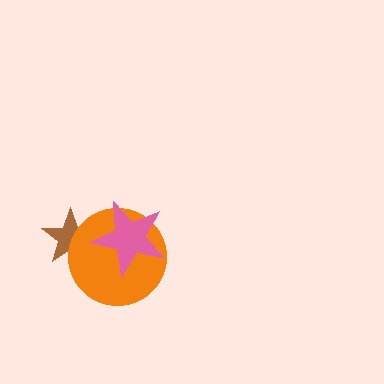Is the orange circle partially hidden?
Yes, it is partially covered by another shape.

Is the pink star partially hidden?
No, no other shape covers it.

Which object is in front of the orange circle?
The pink star is in front of the orange circle.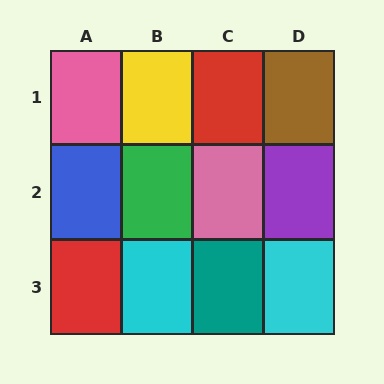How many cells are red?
2 cells are red.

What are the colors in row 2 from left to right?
Blue, green, pink, purple.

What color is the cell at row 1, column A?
Pink.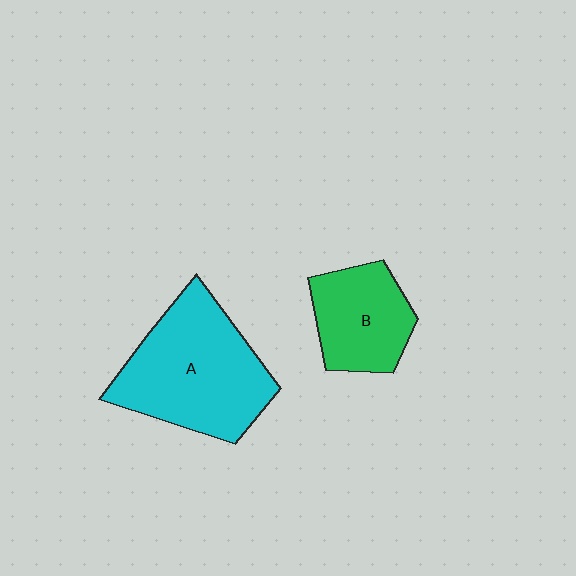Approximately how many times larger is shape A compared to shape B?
Approximately 1.7 times.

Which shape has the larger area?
Shape A (cyan).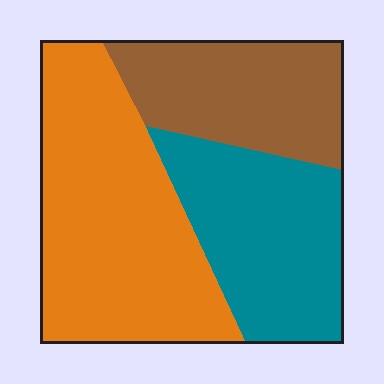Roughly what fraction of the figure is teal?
Teal takes up about one third (1/3) of the figure.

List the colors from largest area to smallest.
From largest to smallest: orange, teal, brown.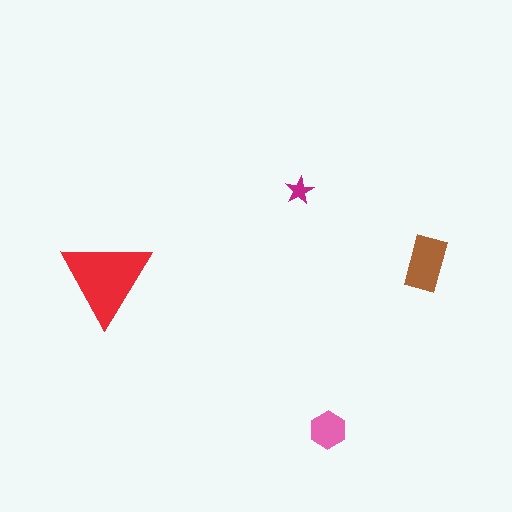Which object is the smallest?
The magenta star.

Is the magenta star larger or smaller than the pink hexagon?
Smaller.